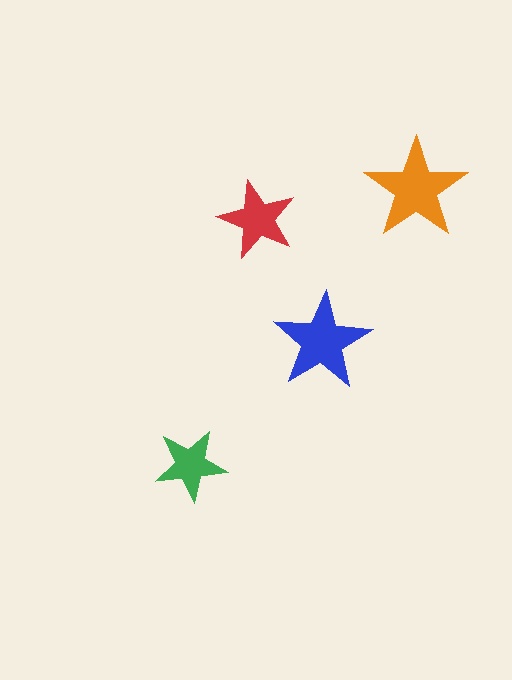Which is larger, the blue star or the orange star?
The orange one.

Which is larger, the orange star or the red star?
The orange one.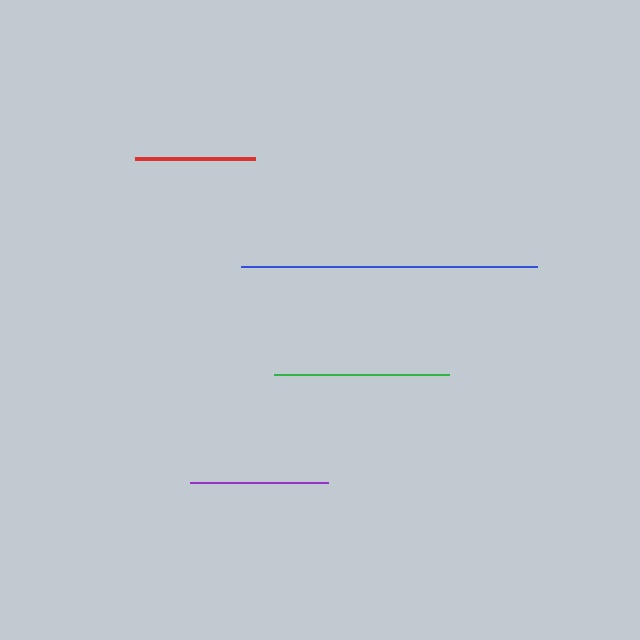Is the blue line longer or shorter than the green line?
The blue line is longer than the green line.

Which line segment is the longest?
The blue line is the longest at approximately 296 pixels.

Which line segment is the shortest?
The red line is the shortest at approximately 120 pixels.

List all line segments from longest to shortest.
From longest to shortest: blue, green, purple, red.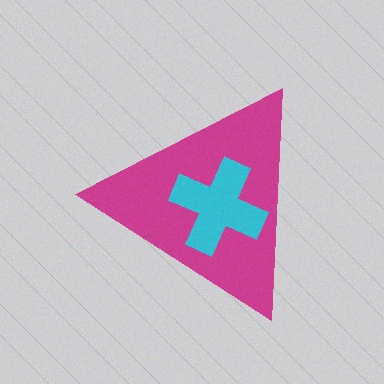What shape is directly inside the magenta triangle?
The cyan cross.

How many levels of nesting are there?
2.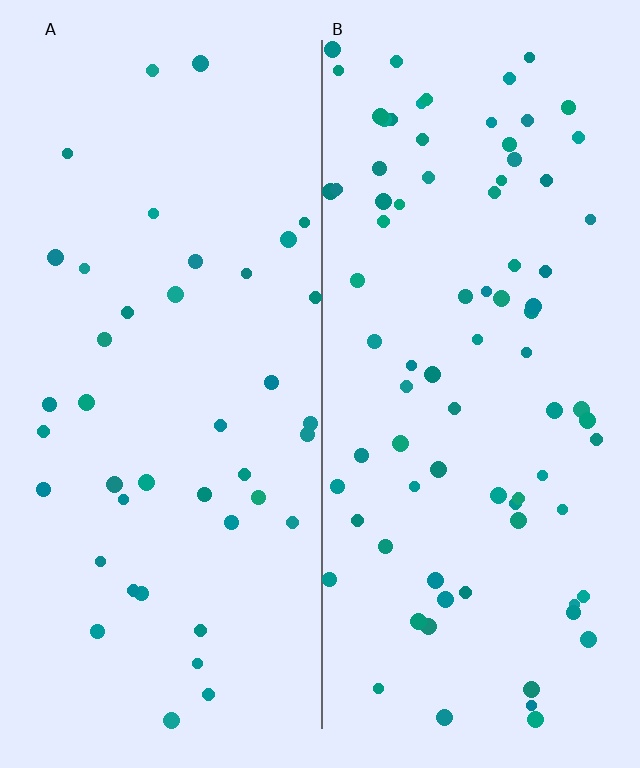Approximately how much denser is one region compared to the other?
Approximately 2.0× — region B over region A.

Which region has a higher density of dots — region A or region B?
B (the right).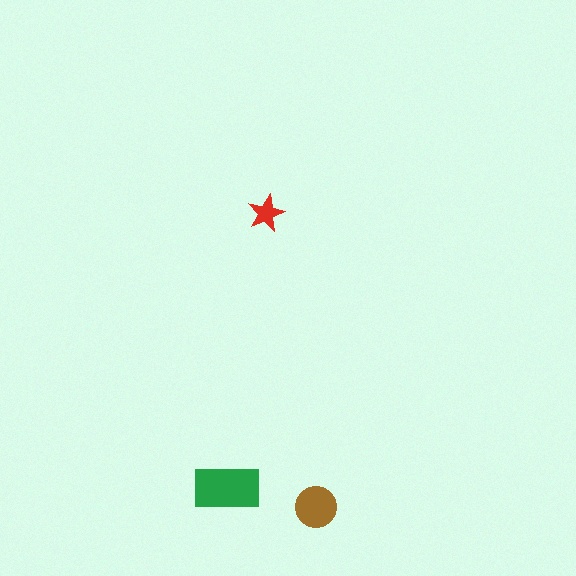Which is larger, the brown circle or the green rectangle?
The green rectangle.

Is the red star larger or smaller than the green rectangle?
Smaller.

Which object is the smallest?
The red star.